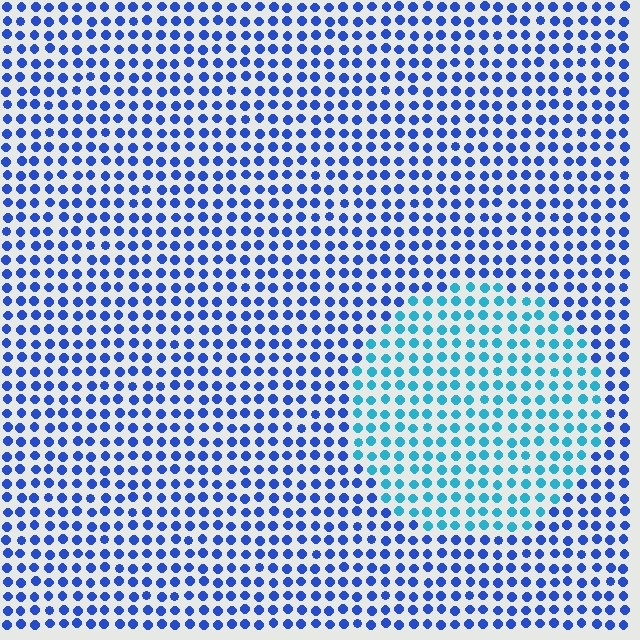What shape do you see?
I see a circle.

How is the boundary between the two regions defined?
The boundary is defined purely by a slight shift in hue (about 37 degrees). Spacing, size, and orientation are identical on both sides.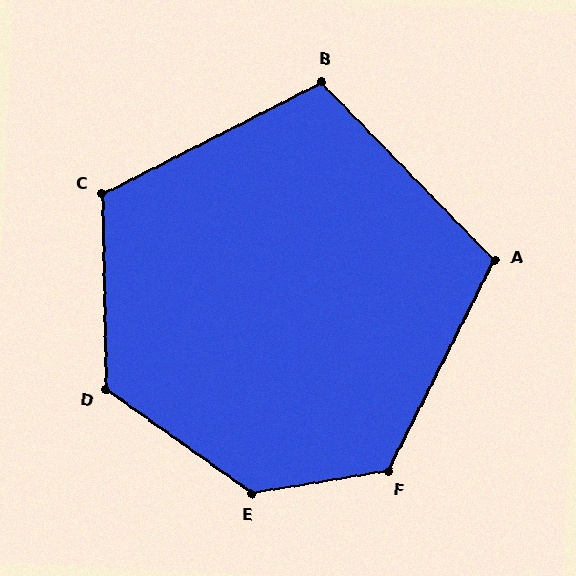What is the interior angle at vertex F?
Approximately 126 degrees (obtuse).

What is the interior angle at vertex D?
Approximately 127 degrees (obtuse).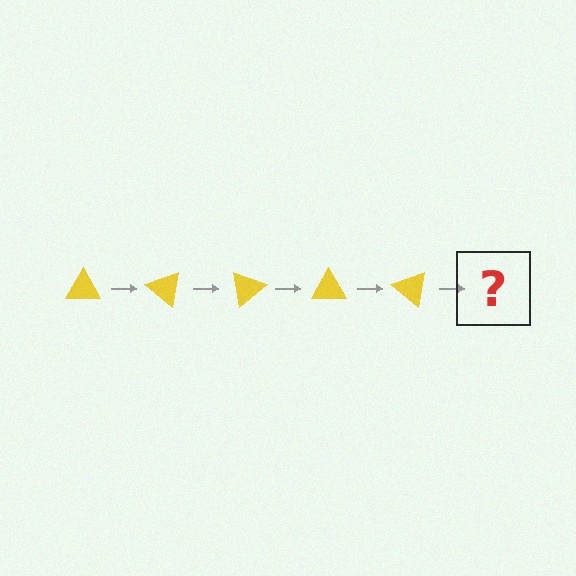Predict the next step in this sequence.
The next step is a yellow triangle rotated 200 degrees.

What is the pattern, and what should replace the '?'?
The pattern is that the triangle rotates 40 degrees each step. The '?' should be a yellow triangle rotated 200 degrees.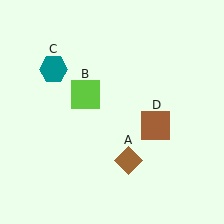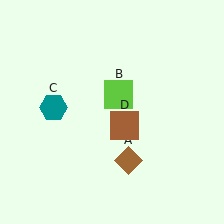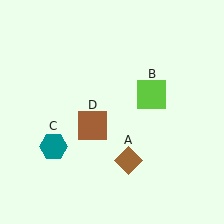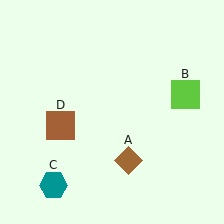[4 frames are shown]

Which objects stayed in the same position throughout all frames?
Brown diamond (object A) remained stationary.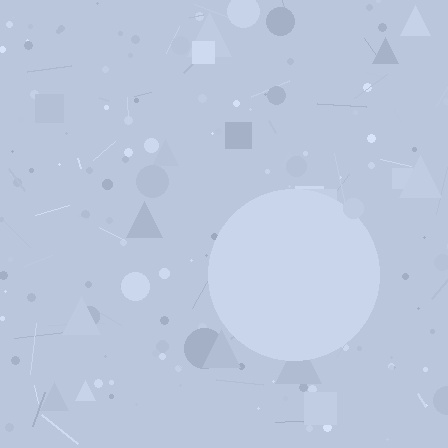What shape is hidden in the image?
A circle is hidden in the image.